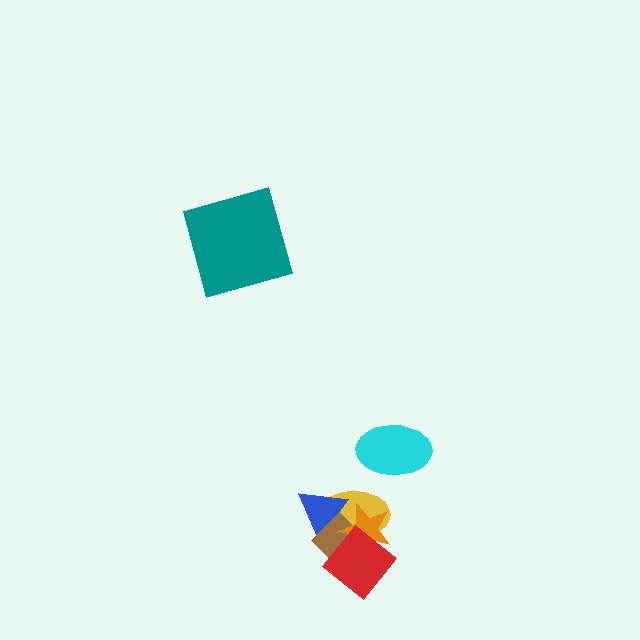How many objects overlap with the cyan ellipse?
0 objects overlap with the cyan ellipse.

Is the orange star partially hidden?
Yes, it is partially covered by another shape.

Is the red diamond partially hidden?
No, no other shape covers it.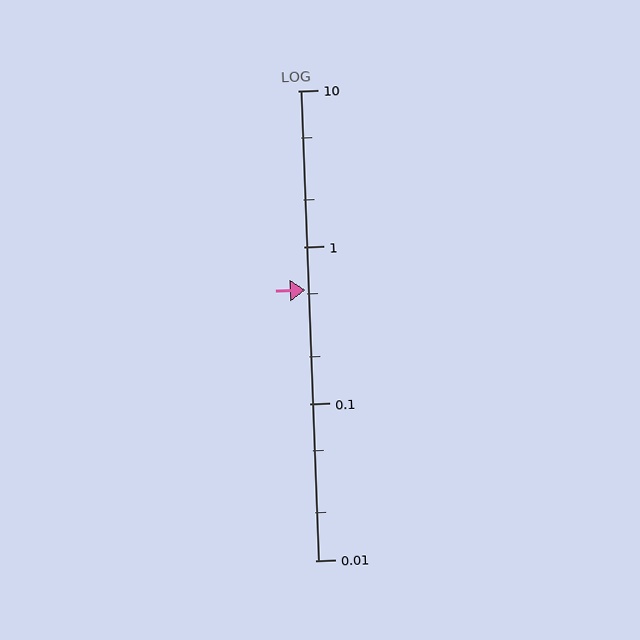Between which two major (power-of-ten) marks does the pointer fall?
The pointer is between 0.1 and 1.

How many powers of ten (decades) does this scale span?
The scale spans 3 decades, from 0.01 to 10.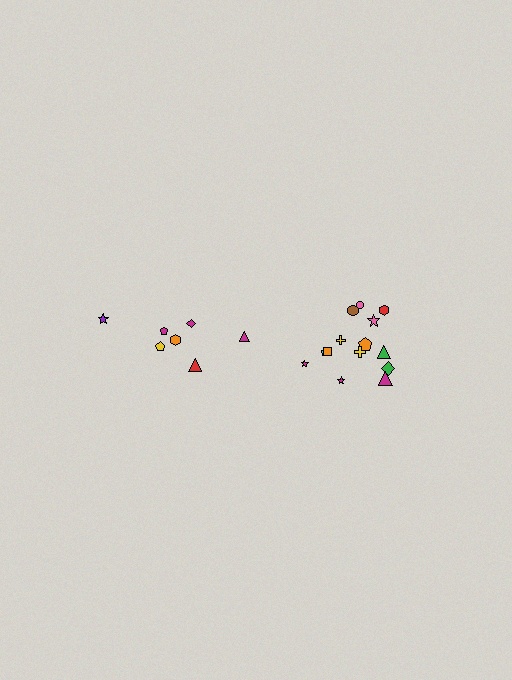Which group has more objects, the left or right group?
The right group.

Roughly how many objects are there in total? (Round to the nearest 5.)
Roughly 20 objects in total.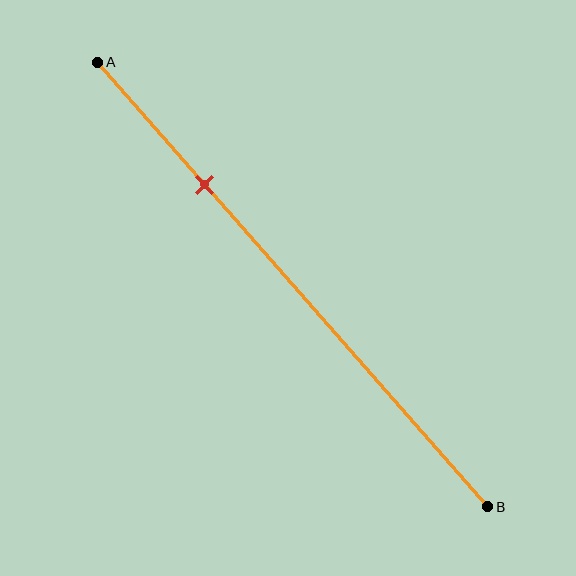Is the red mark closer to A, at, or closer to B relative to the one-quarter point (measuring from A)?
The red mark is approximately at the one-quarter point of segment AB.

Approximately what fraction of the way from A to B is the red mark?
The red mark is approximately 30% of the way from A to B.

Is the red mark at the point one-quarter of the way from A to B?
Yes, the mark is approximately at the one-quarter point.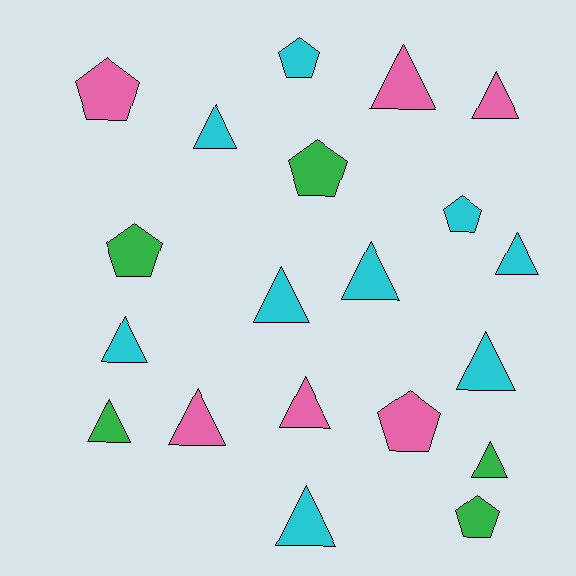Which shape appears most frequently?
Triangle, with 13 objects.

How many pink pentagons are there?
There are 2 pink pentagons.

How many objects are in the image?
There are 20 objects.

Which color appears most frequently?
Cyan, with 9 objects.